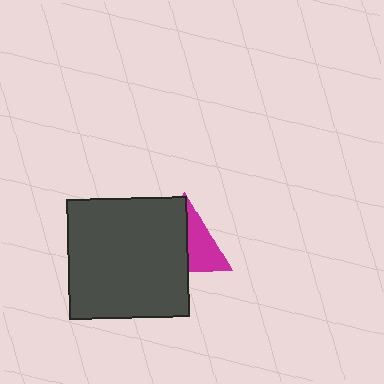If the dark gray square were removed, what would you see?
You would see the complete magenta triangle.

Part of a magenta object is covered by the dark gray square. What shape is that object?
It is a triangle.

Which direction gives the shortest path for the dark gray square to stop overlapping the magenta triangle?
Moving left gives the shortest separation.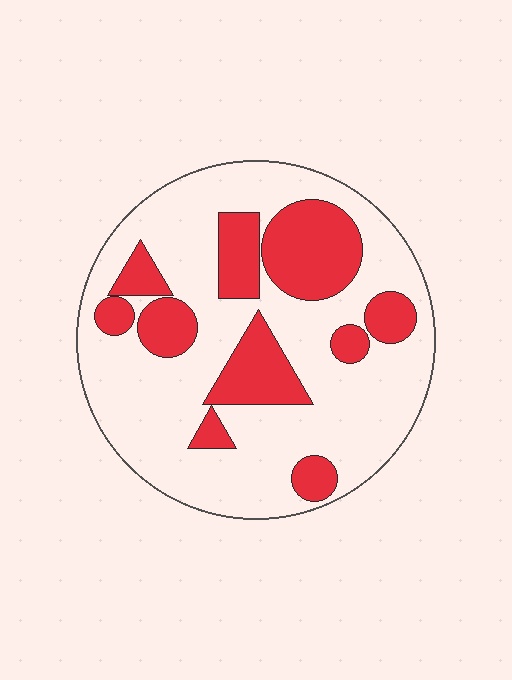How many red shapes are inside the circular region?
10.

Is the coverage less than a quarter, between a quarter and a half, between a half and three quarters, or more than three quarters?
Between a quarter and a half.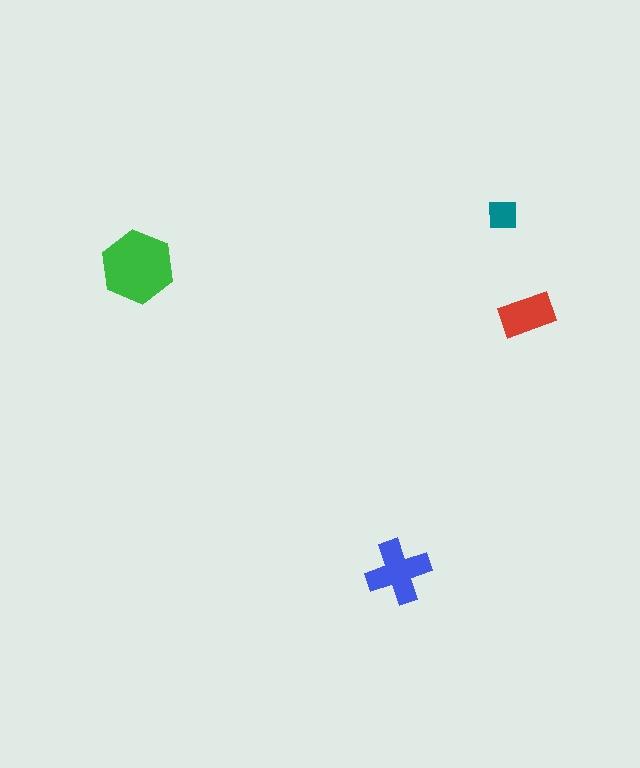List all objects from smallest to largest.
The teal square, the red rectangle, the blue cross, the green hexagon.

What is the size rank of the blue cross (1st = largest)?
2nd.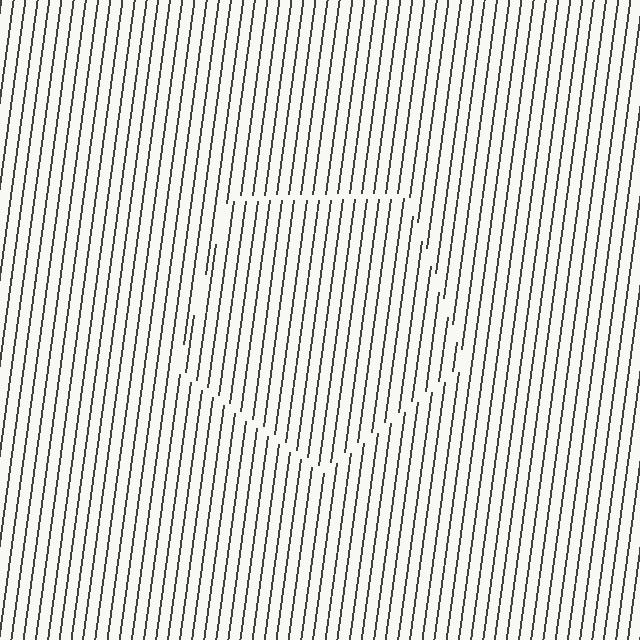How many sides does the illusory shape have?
5 sides — the line-ends trace a pentagon.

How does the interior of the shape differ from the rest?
The interior of the shape contains the same grating, shifted by half a period — the contour is defined by the phase discontinuity where line-ends from the inner and outer gratings abut.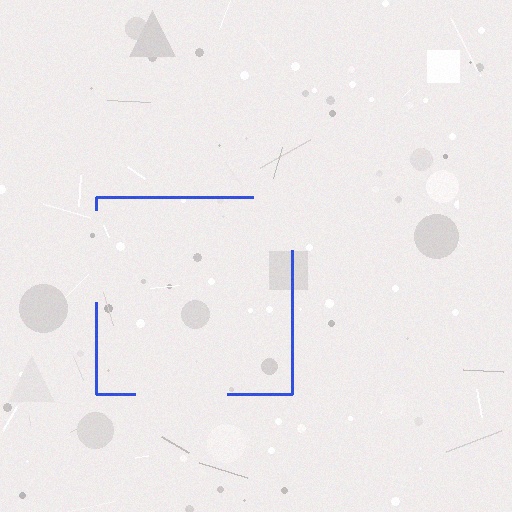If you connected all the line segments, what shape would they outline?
They would outline a square.